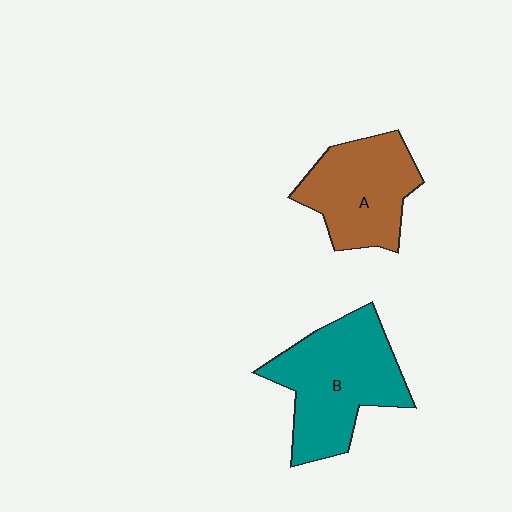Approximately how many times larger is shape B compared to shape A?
Approximately 1.3 times.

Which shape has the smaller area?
Shape A (brown).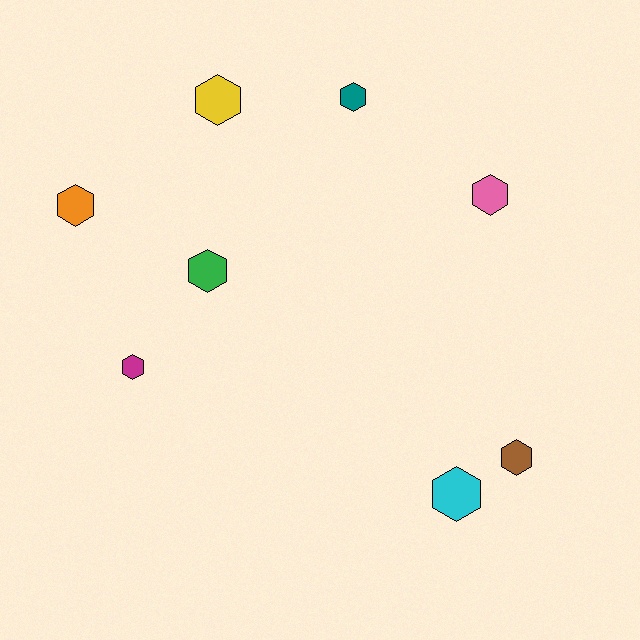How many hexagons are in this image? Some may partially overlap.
There are 8 hexagons.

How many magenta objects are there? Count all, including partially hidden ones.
There is 1 magenta object.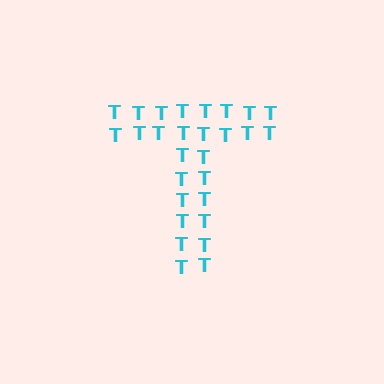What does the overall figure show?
The overall figure shows the letter T.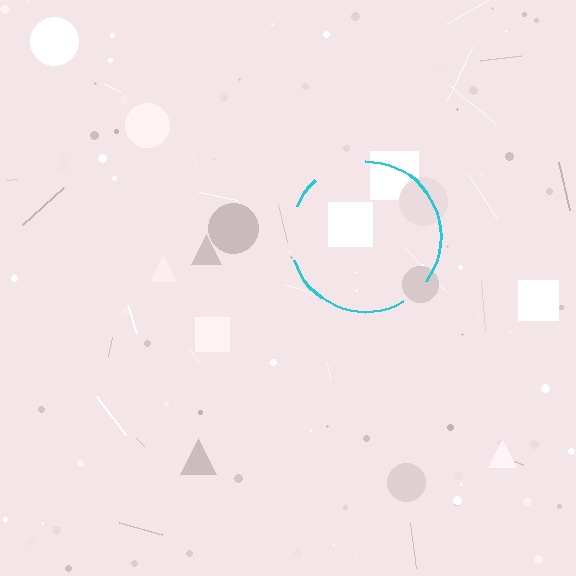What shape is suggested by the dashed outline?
The dashed outline suggests a circle.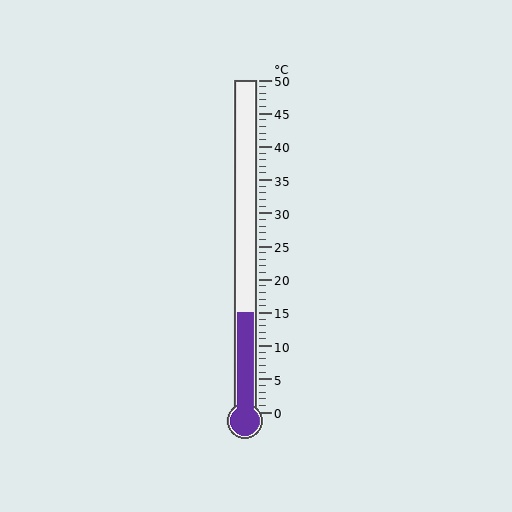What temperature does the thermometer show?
The thermometer shows approximately 15°C.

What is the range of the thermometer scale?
The thermometer scale ranges from 0°C to 50°C.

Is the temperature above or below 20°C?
The temperature is below 20°C.